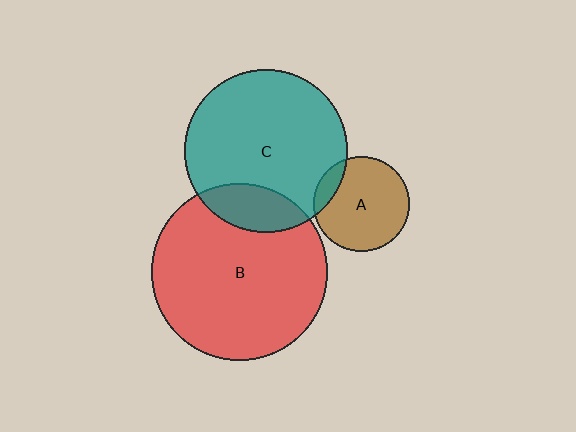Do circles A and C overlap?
Yes.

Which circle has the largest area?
Circle B (red).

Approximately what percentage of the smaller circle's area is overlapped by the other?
Approximately 15%.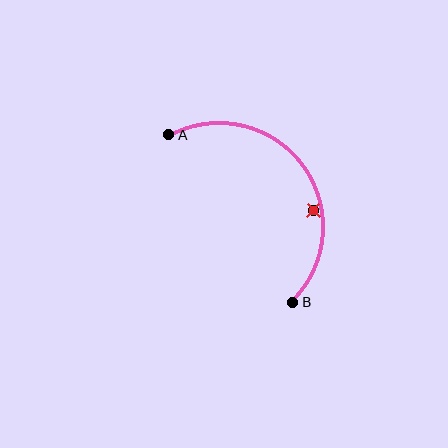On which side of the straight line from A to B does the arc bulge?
The arc bulges above and to the right of the straight line connecting A and B.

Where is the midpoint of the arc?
The arc midpoint is the point on the curve farthest from the straight line joining A and B. It sits above and to the right of that line.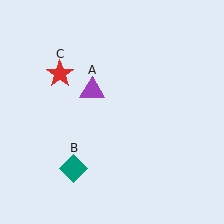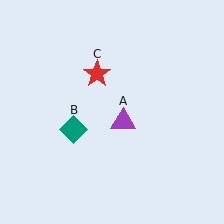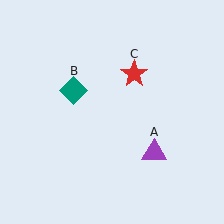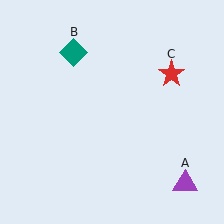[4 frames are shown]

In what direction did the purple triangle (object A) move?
The purple triangle (object A) moved down and to the right.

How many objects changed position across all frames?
3 objects changed position: purple triangle (object A), teal diamond (object B), red star (object C).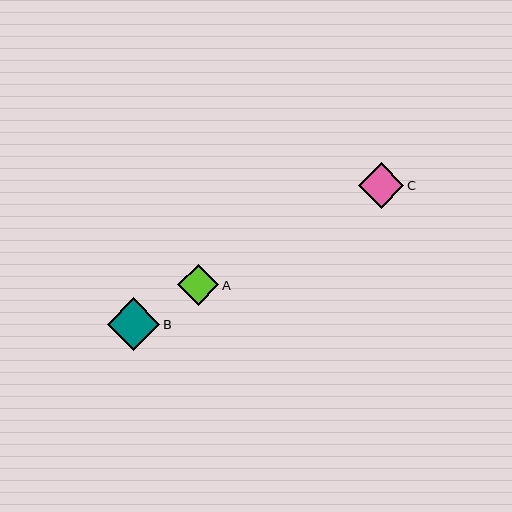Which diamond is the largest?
Diamond B is the largest with a size of approximately 53 pixels.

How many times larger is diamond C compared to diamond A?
Diamond C is approximately 1.1 times the size of diamond A.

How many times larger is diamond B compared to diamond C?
Diamond B is approximately 1.2 times the size of diamond C.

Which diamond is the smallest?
Diamond A is the smallest with a size of approximately 41 pixels.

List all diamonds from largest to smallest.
From largest to smallest: B, C, A.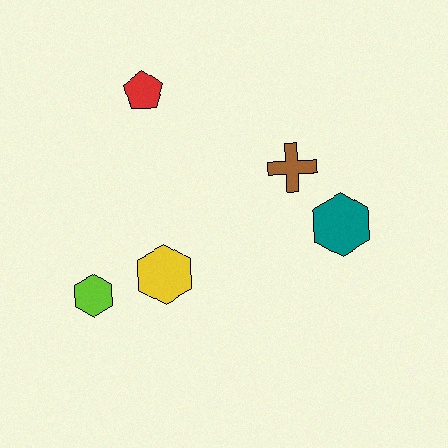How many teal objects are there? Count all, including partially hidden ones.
There is 1 teal object.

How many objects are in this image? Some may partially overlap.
There are 5 objects.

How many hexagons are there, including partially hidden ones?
There are 3 hexagons.